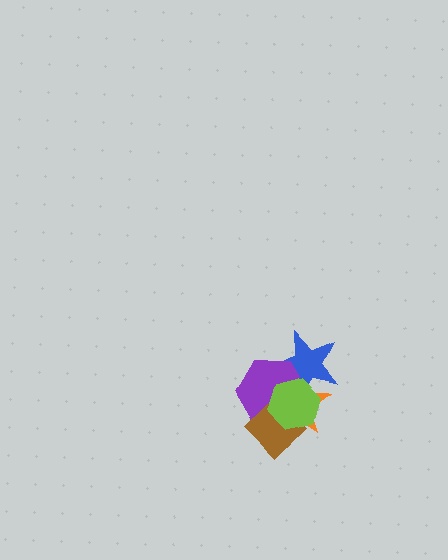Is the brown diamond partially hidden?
Yes, it is partially covered by another shape.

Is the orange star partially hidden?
Yes, it is partially covered by another shape.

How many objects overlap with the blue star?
3 objects overlap with the blue star.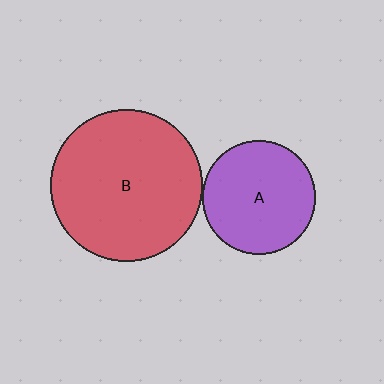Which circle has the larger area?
Circle B (red).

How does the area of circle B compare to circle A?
Approximately 1.8 times.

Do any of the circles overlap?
No, none of the circles overlap.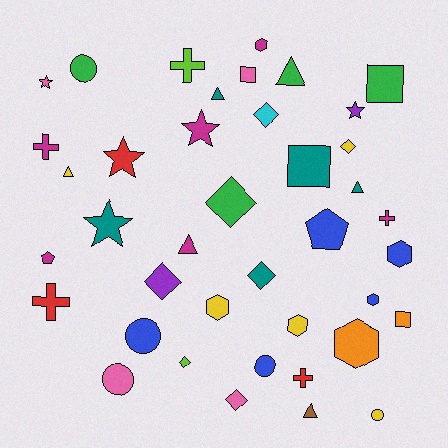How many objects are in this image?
There are 40 objects.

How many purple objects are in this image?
There are 2 purple objects.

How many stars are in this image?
There are 5 stars.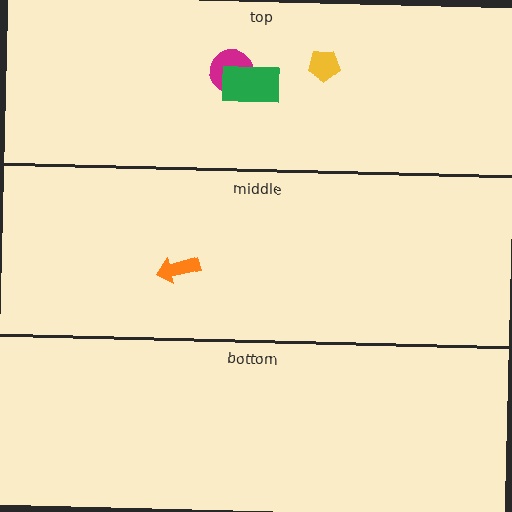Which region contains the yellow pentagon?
The top region.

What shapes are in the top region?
The magenta circle, the yellow pentagon, the green rectangle.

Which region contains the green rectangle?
The top region.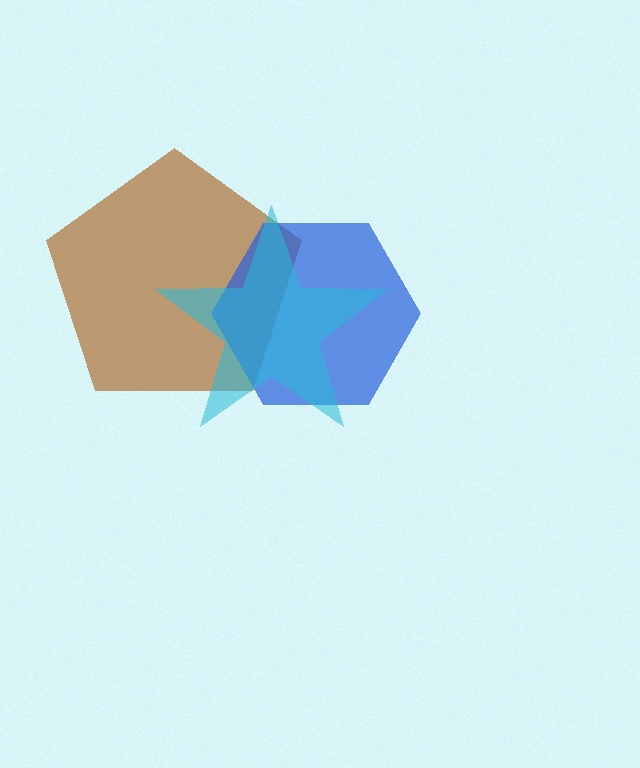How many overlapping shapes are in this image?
There are 3 overlapping shapes in the image.